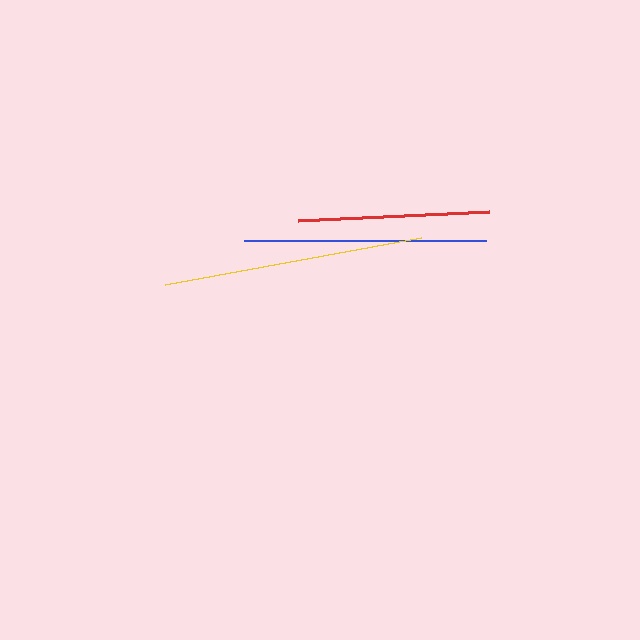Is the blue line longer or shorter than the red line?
The blue line is longer than the red line.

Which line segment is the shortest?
The red line is the shortest at approximately 191 pixels.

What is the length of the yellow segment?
The yellow segment is approximately 260 pixels long.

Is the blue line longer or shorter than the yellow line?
The yellow line is longer than the blue line.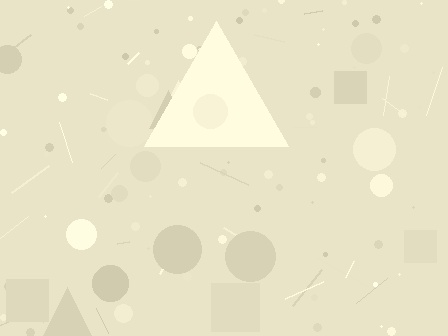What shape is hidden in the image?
A triangle is hidden in the image.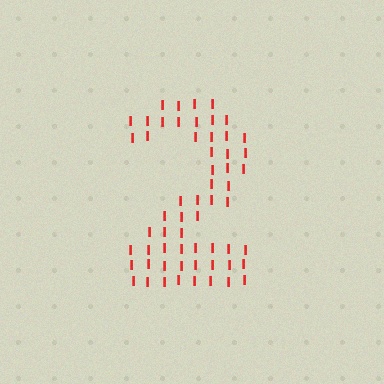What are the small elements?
The small elements are letter I's.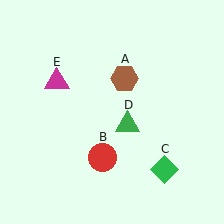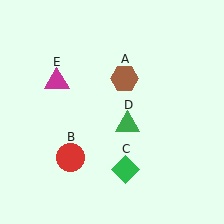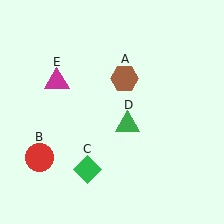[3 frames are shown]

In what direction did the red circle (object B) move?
The red circle (object B) moved left.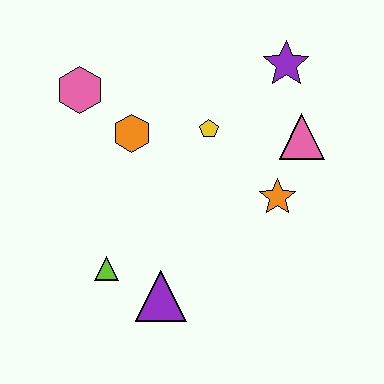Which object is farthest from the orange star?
The pink hexagon is farthest from the orange star.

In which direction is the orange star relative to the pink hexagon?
The orange star is to the right of the pink hexagon.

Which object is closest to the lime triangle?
The purple triangle is closest to the lime triangle.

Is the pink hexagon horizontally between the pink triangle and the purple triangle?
No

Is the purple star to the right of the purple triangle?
Yes